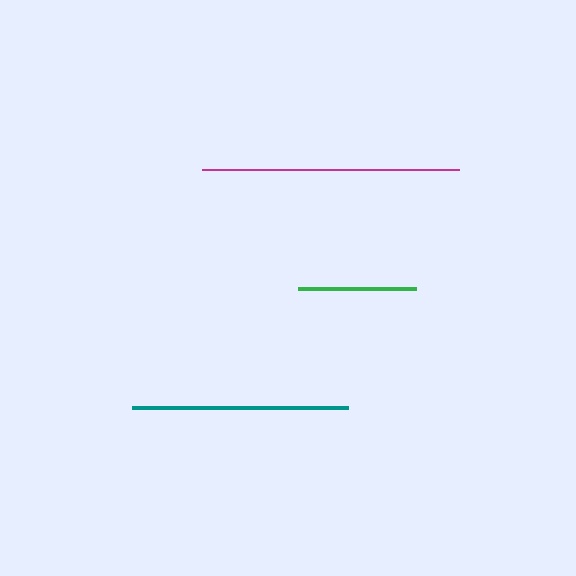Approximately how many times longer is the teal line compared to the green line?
The teal line is approximately 1.8 times the length of the green line.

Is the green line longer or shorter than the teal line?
The teal line is longer than the green line.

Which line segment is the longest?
The magenta line is the longest at approximately 257 pixels.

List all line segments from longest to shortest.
From longest to shortest: magenta, teal, green.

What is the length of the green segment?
The green segment is approximately 118 pixels long.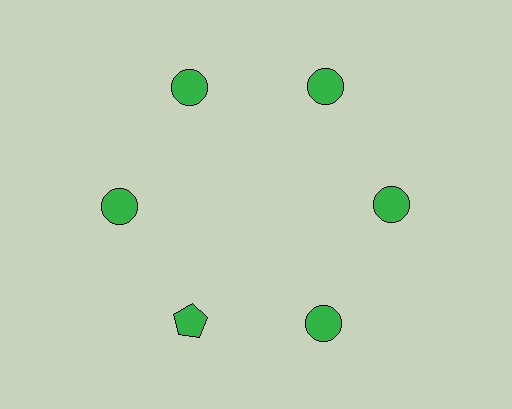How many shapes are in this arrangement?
There are 6 shapes arranged in a ring pattern.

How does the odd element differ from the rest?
It has a different shape: pentagon instead of circle.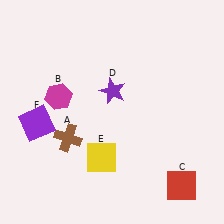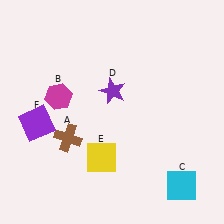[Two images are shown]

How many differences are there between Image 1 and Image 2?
There is 1 difference between the two images.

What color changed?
The square (C) changed from red in Image 1 to cyan in Image 2.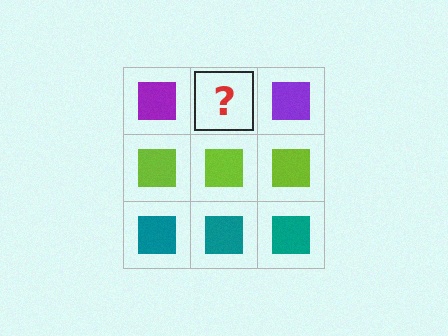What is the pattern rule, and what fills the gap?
The rule is that each row has a consistent color. The gap should be filled with a purple square.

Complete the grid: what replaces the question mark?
The question mark should be replaced with a purple square.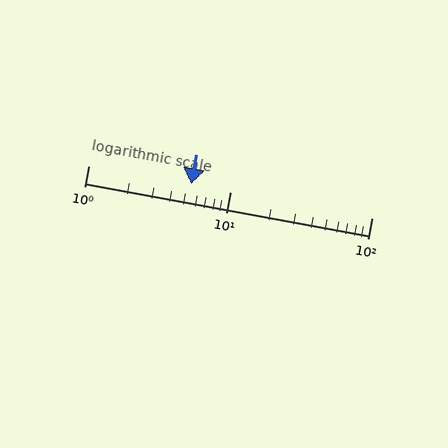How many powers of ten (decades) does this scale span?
The scale spans 2 decades, from 1 to 100.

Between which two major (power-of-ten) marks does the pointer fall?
The pointer is between 1 and 10.